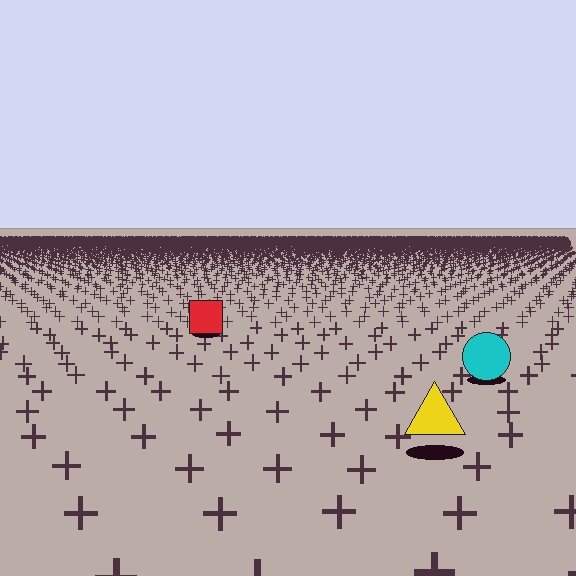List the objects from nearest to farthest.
From nearest to farthest: the yellow triangle, the cyan circle, the red square.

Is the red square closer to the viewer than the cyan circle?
No. The cyan circle is closer — you can tell from the texture gradient: the ground texture is coarser near it.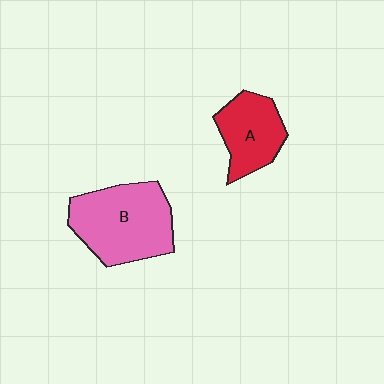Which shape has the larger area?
Shape B (pink).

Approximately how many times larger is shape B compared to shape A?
Approximately 1.6 times.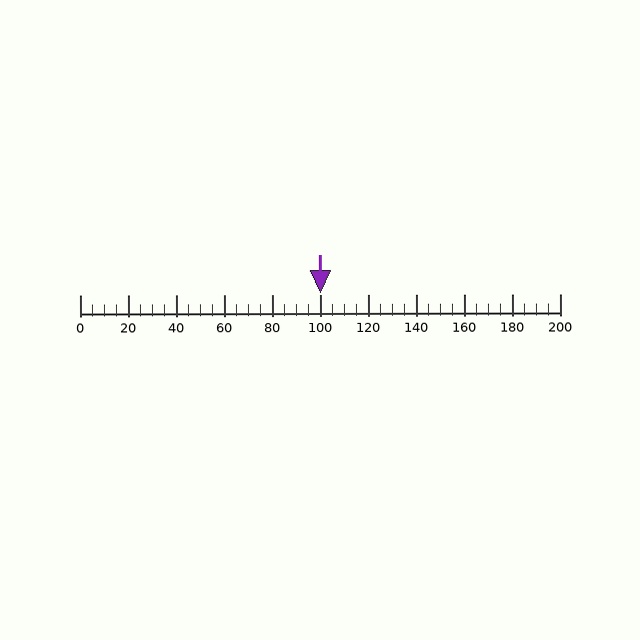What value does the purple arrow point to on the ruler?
The purple arrow points to approximately 100.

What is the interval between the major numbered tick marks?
The major tick marks are spaced 20 units apart.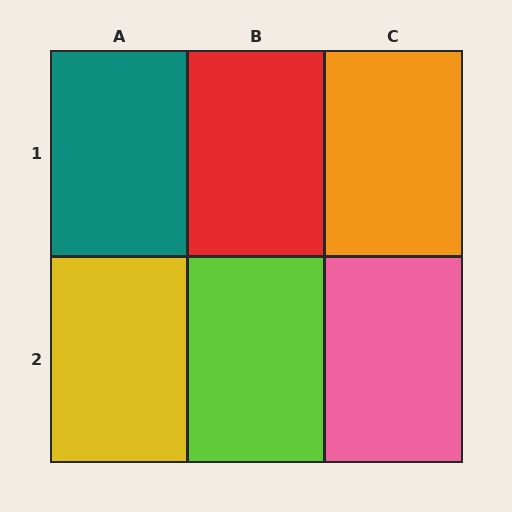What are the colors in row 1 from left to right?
Teal, red, orange.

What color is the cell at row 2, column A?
Yellow.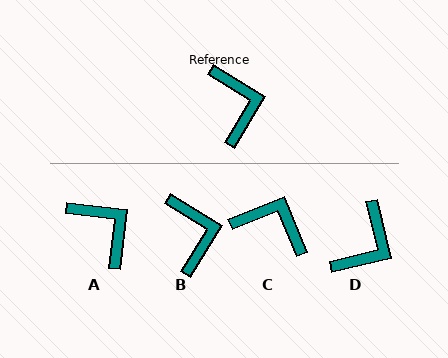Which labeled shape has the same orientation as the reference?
B.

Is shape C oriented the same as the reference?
No, it is off by about 54 degrees.